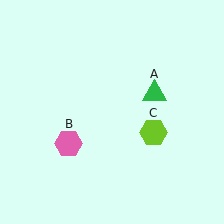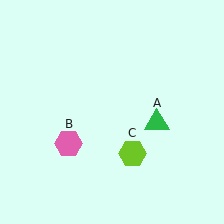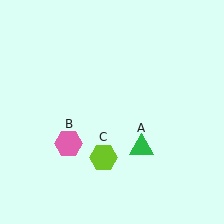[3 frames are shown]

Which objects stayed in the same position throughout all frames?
Pink hexagon (object B) remained stationary.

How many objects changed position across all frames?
2 objects changed position: green triangle (object A), lime hexagon (object C).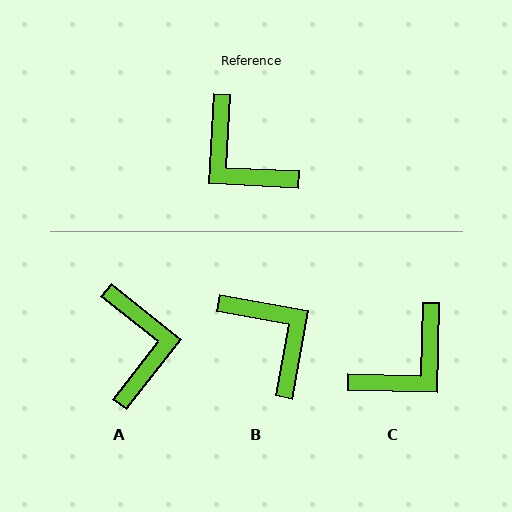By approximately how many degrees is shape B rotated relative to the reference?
Approximately 173 degrees counter-clockwise.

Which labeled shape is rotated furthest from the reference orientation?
B, about 173 degrees away.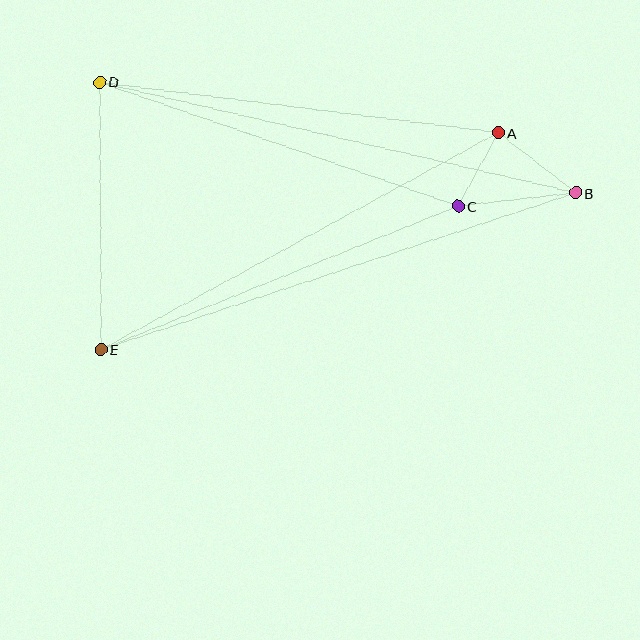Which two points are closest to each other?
Points A and C are closest to each other.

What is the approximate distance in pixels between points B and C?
The distance between B and C is approximately 118 pixels.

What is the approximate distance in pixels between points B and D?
The distance between B and D is approximately 489 pixels.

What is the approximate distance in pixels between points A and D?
The distance between A and D is approximately 402 pixels.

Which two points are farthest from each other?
Points B and E are farthest from each other.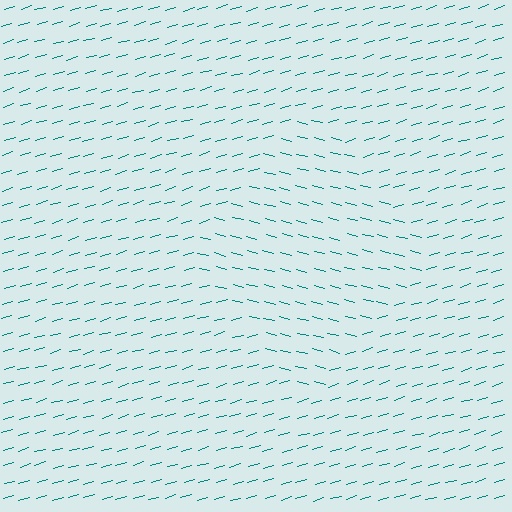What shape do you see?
I see a diamond.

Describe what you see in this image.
The image is filled with small teal line segments. A diamond region in the image has lines oriented differently from the surrounding lines, creating a visible texture boundary.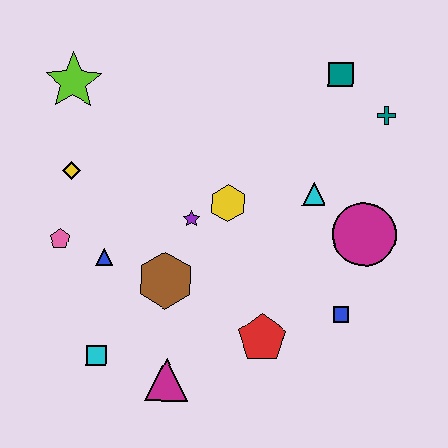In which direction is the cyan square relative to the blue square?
The cyan square is to the left of the blue square.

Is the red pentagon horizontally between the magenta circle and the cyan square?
Yes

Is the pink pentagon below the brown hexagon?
No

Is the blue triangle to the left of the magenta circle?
Yes